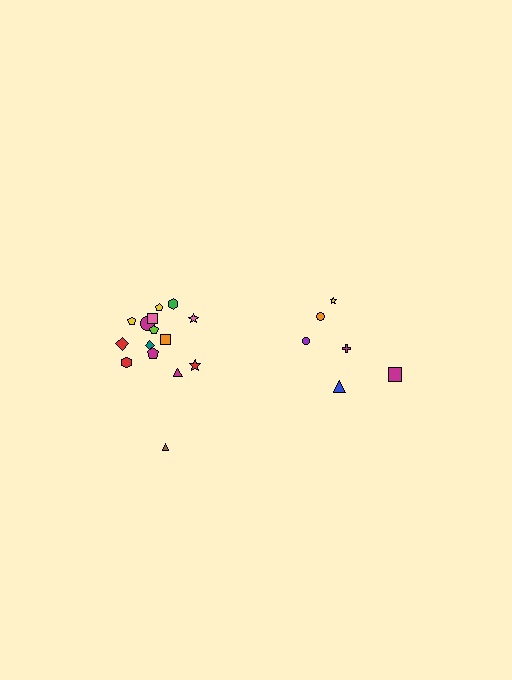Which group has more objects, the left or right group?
The left group.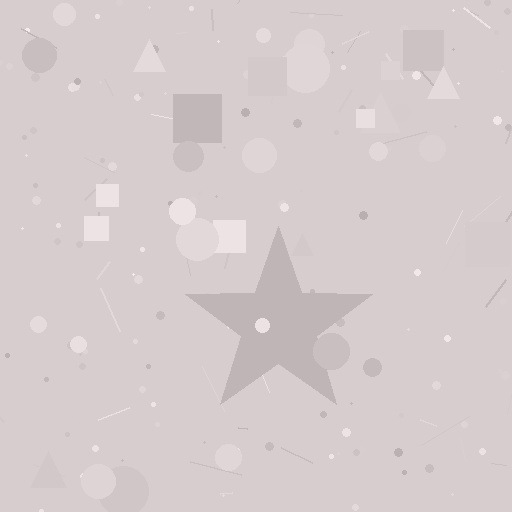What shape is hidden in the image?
A star is hidden in the image.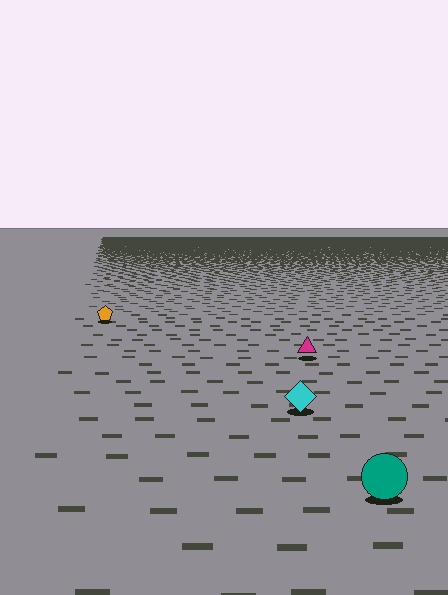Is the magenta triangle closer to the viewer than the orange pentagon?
Yes. The magenta triangle is closer — you can tell from the texture gradient: the ground texture is coarser near it.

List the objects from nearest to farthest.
From nearest to farthest: the teal circle, the cyan diamond, the magenta triangle, the orange pentagon.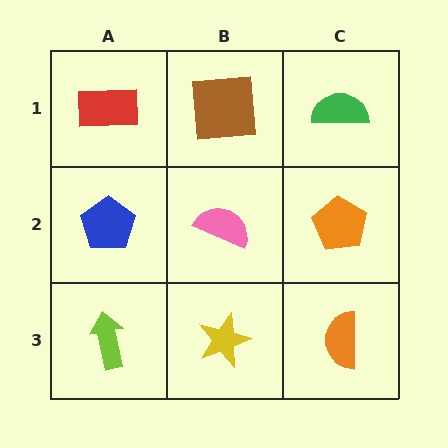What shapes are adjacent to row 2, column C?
A green semicircle (row 1, column C), an orange semicircle (row 3, column C), a pink semicircle (row 2, column B).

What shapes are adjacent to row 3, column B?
A pink semicircle (row 2, column B), a lime arrow (row 3, column A), an orange semicircle (row 3, column C).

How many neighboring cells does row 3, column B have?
3.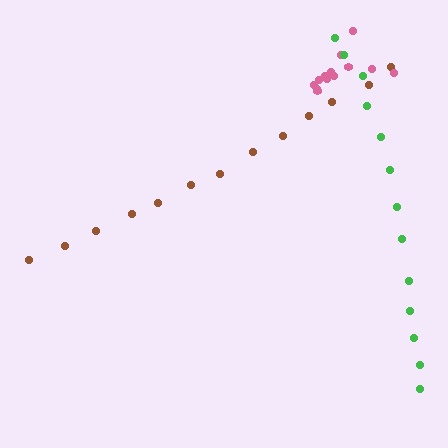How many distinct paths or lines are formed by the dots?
There are 3 distinct paths.